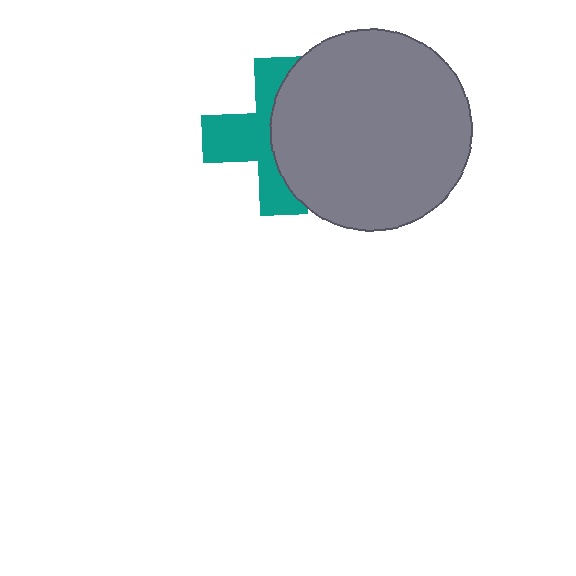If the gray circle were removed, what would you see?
You would see the complete teal cross.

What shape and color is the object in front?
The object in front is a gray circle.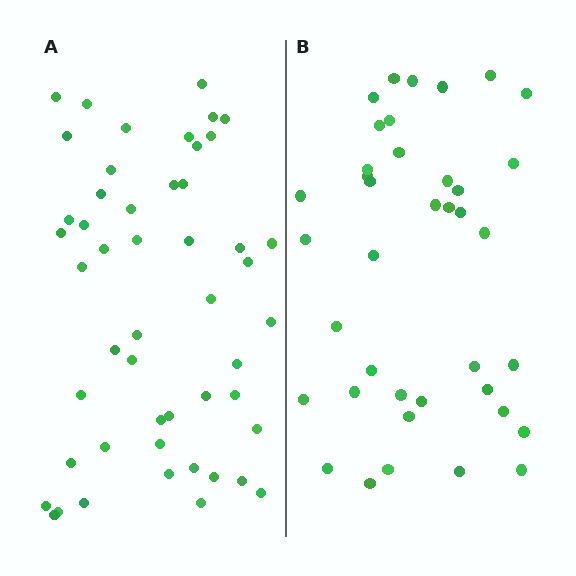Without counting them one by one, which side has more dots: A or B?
Region A (the left region) has more dots.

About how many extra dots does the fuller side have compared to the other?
Region A has roughly 12 or so more dots than region B.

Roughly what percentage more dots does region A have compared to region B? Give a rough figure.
About 30% more.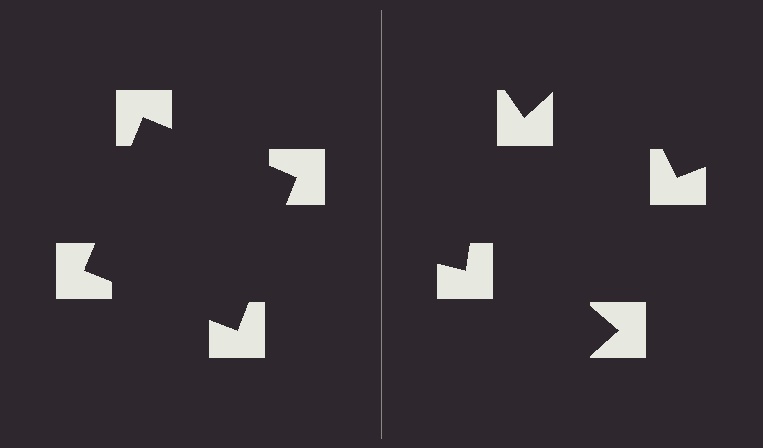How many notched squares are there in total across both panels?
8 — 4 on each side.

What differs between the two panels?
The notched squares are positioned identically on both sides; only the wedge orientations differ. On the left they align to a square; on the right they are misaligned.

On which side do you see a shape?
An illusory square appears on the left side. On the right side the wedge cuts are rotated, so no coherent shape forms.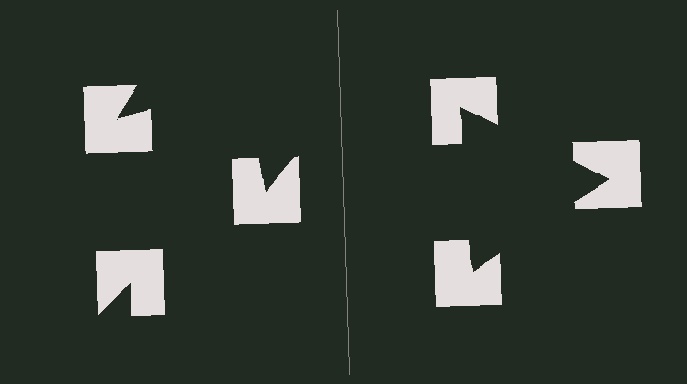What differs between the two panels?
The notched squares are positioned identically on both sides; only the wedge orientations differ. On the right they align to a triangle; on the left they are misaligned.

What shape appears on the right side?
An illusory triangle.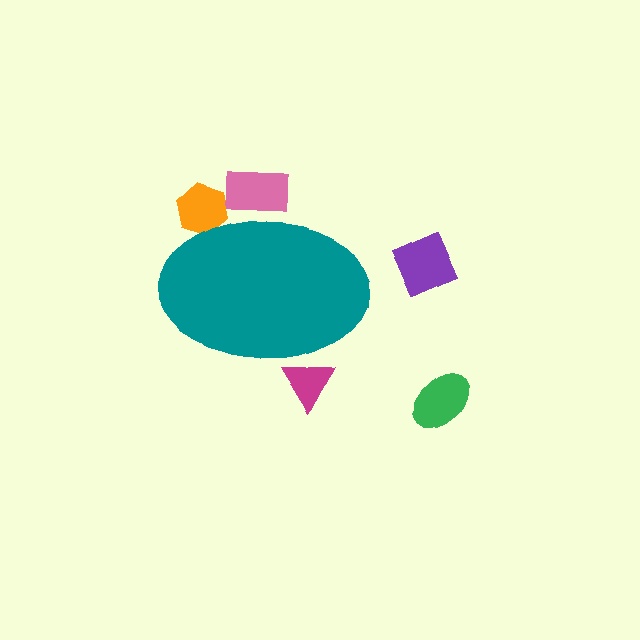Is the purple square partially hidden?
No, the purple square is fully visible.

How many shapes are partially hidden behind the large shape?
3 shapes are partially hidden.